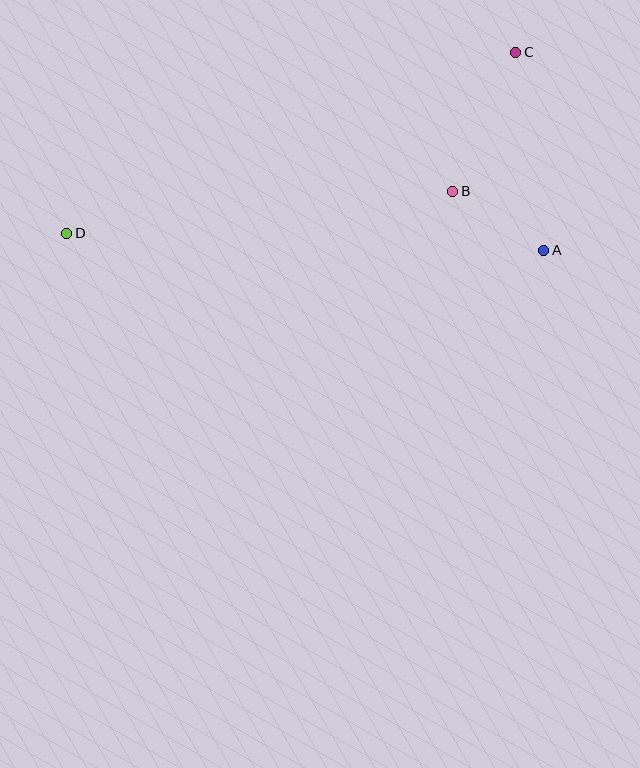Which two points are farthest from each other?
Points C and D are farthest from each other.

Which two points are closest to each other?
Points A and B are closest to each other.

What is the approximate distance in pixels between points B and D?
The distance between B and D is approximately 388 pixels.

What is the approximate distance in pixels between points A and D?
The distance between A and D is approximately 478 pixels.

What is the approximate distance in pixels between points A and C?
The distance between A and C is approximately 200 pixels.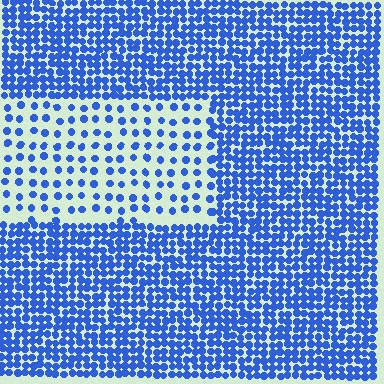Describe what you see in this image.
The image contains small blue elements arranged at two different densities. A rectangle-shaped region is visible where the elements are less densely packed than the surrounding area.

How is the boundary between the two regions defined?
The boundary is defined by a change in element density (approximately 2.7x ratio). All elements are the same color, size, and shape.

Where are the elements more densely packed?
The elements are more densely packed outside the rectangle boundary.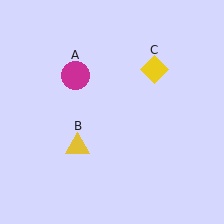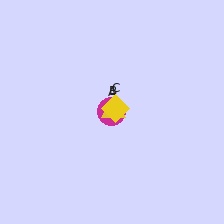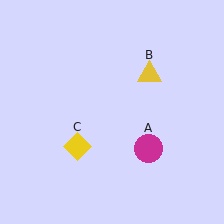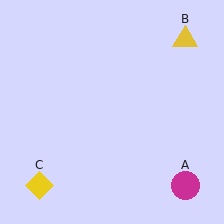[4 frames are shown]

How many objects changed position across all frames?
3 objects changed position: magenta circle (object A), yellow triangle (object B), yellow diamond (object C).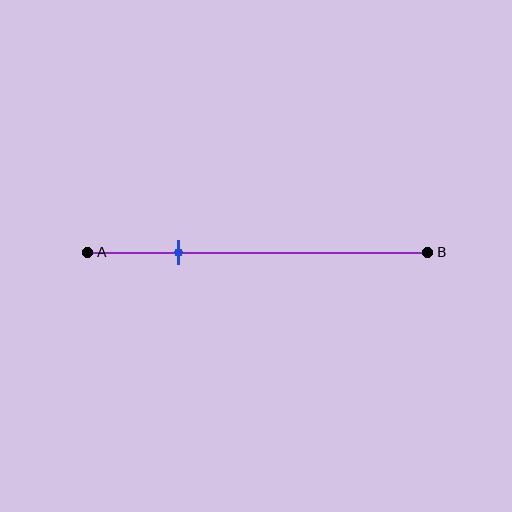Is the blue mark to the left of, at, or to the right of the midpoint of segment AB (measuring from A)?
The blue mark is to the left of the midpoint of segment AB.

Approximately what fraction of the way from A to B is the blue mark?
The blue mark is approximately 25% of the way from A to B.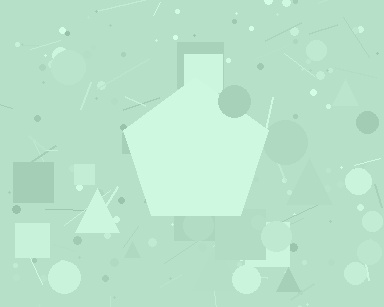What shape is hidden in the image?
A pentagon is hidden in the image.